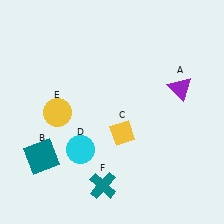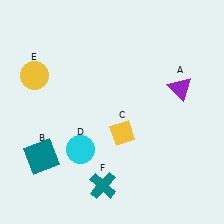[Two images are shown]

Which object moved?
The yellow circle (E) moved up.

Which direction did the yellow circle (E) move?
The yellow circle (E) moved up.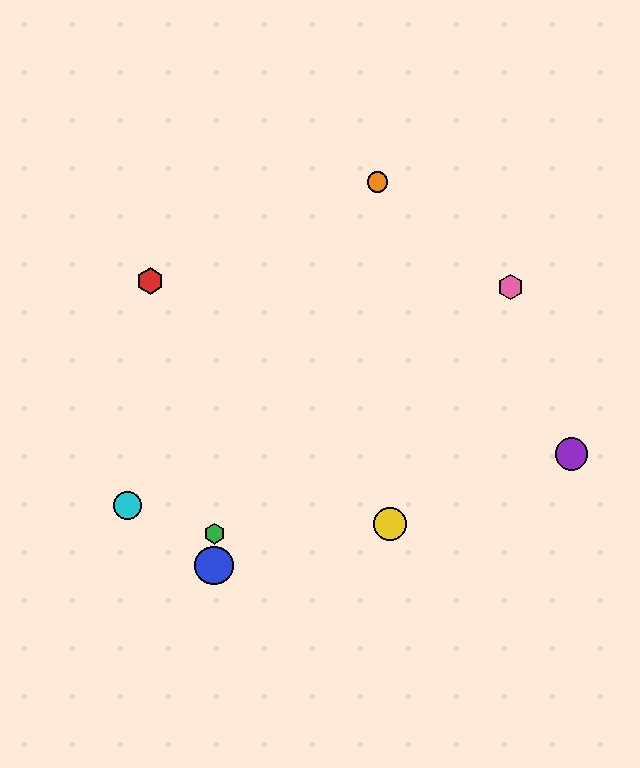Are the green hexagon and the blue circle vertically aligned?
Yes, both are at x≈214.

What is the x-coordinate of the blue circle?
The blue circle is at x≈214.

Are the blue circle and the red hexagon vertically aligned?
No, the blue circle is at x≈214 and the red hexagon is at x≈150.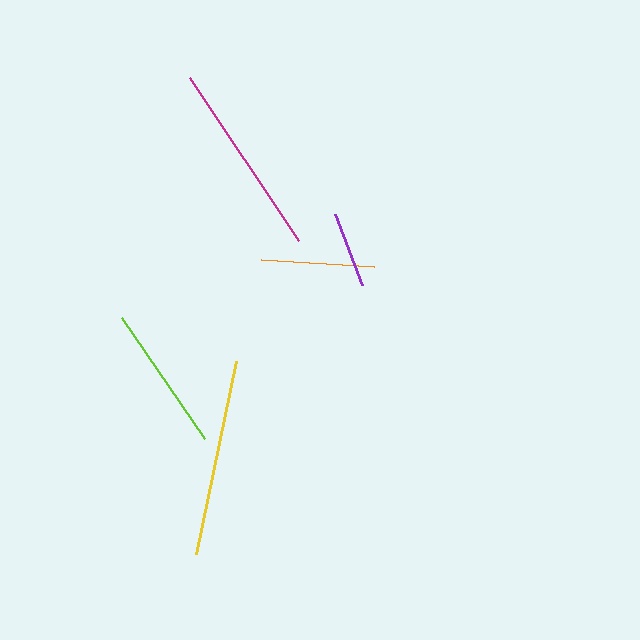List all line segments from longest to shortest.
From longest to shortest: yellow, magenta, lime, orange, purple.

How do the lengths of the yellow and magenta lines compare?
The yellow and magenta lines are approximately the same length.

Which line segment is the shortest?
The purple line is the shortest at approximately 76 pixels.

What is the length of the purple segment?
The purple segment is approximately 76 pixels long.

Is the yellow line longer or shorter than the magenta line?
The yellow line is longer than the magenta line.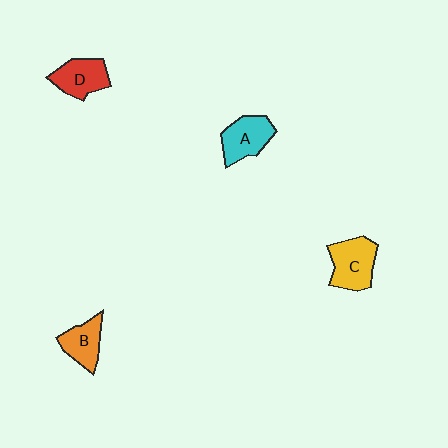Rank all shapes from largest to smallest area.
From largest to smallest: C (yellow), A (cyan), D (red), B (orange).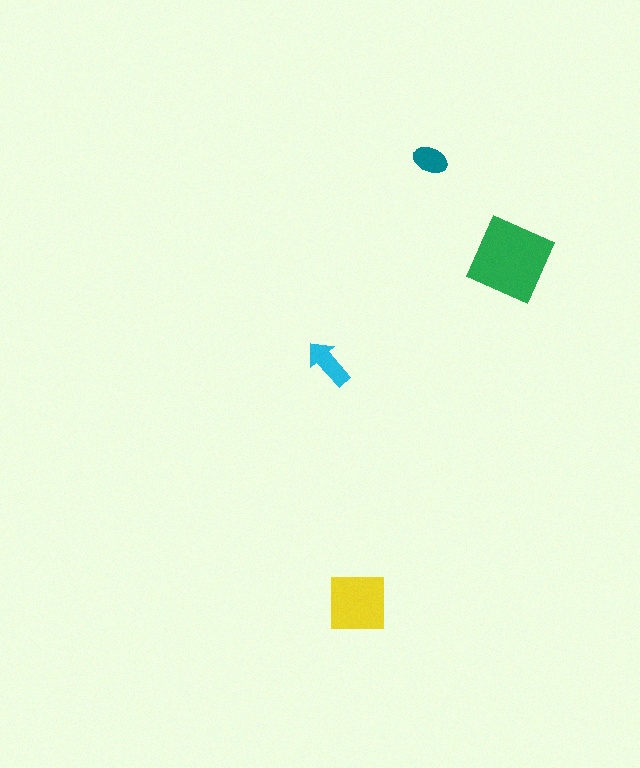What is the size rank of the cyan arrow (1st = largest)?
3rd.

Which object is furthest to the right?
The green diamond is rightmost.